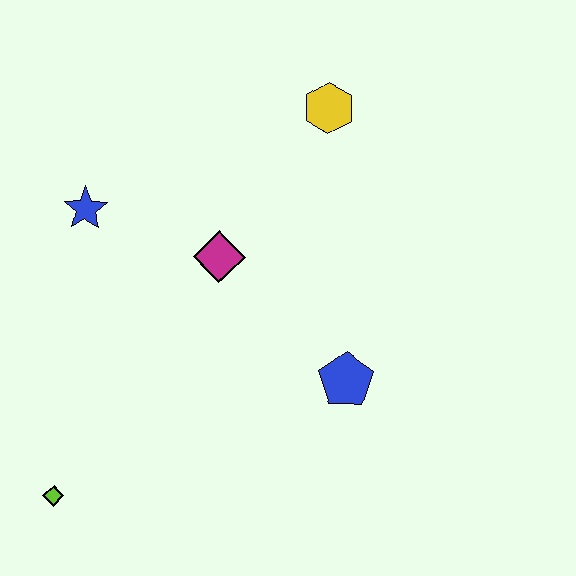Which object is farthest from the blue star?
The blue pentagon is farthest from the blue star.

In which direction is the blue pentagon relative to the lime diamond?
The blue pentagon is to the right of the lime diamond.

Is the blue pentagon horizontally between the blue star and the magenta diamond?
No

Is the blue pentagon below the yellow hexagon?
Yes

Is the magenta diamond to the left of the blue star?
No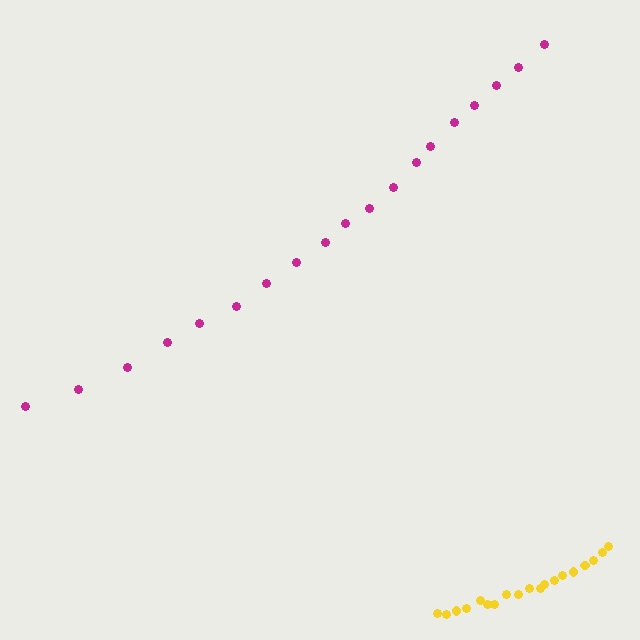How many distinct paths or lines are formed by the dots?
There are 2 distinct paths.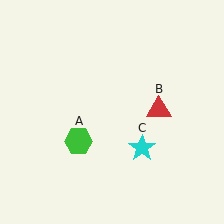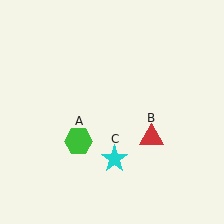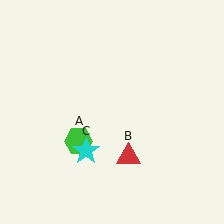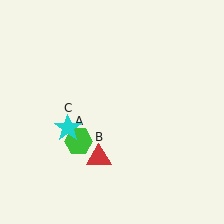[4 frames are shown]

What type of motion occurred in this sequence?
The red triangle (object B), cyan star (object C) rotated clockwise around the center of the scene.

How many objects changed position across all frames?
2 objects changed position: red triangle (object B), cyan star (object C).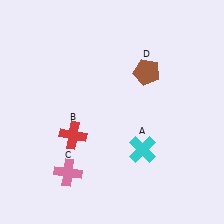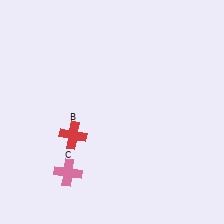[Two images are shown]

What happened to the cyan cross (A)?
The cyan cross (A) was removed in Image 2. It was in the bottom-right area of Image 1.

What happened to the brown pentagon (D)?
The brown pentagon (D) was removed in Image 2. It was in the top-right area of Image 1.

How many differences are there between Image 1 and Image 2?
There are 2 differences between the two images.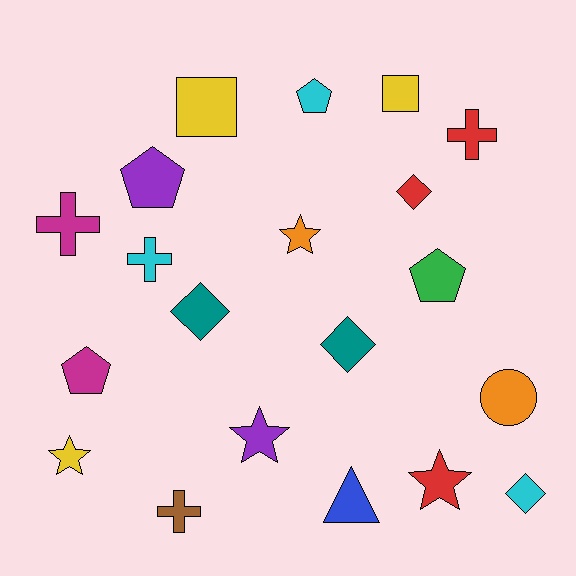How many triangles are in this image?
There is 1 triangle.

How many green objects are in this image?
There is 1 green object.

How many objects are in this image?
There are 20 objects.